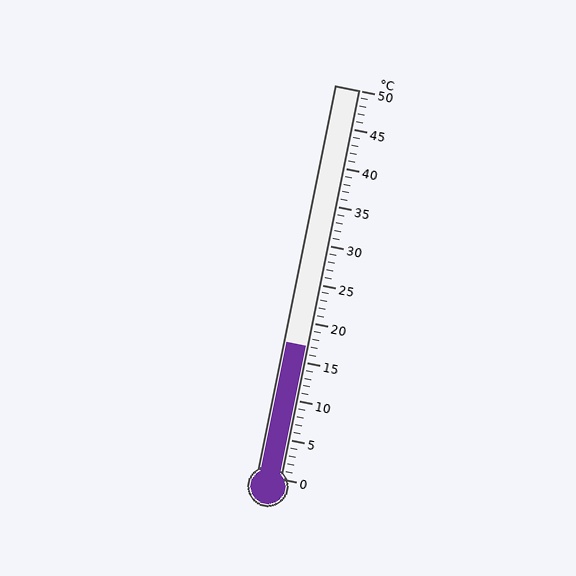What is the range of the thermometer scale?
The thermometer scale ranges from 0°C to 50°C.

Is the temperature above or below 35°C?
The temperature is below 35°C.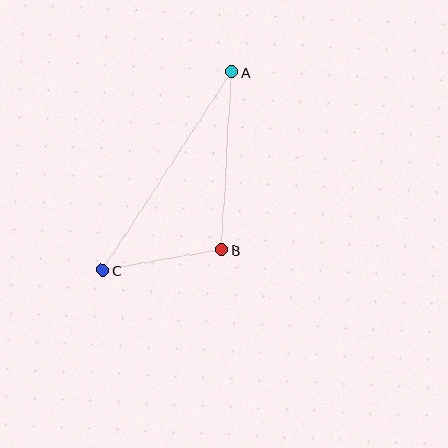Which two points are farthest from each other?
Points A and C are farthest from each other.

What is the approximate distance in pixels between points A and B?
The distance between A and B is approximately 178 pixels.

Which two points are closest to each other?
Points B and C are closest to each other.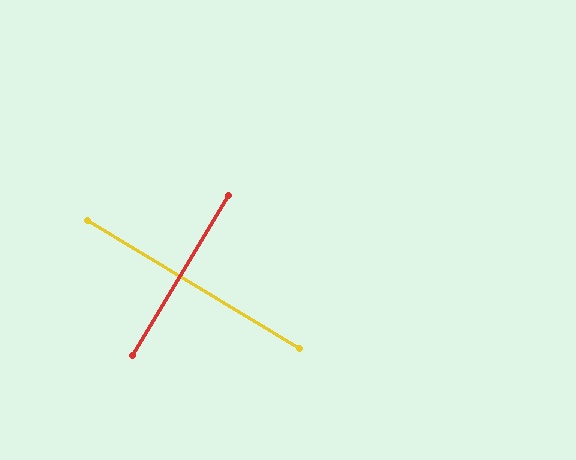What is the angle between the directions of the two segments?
Approximately 90 degrees.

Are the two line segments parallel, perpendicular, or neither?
Perpendicular — they meet at approximately 90°.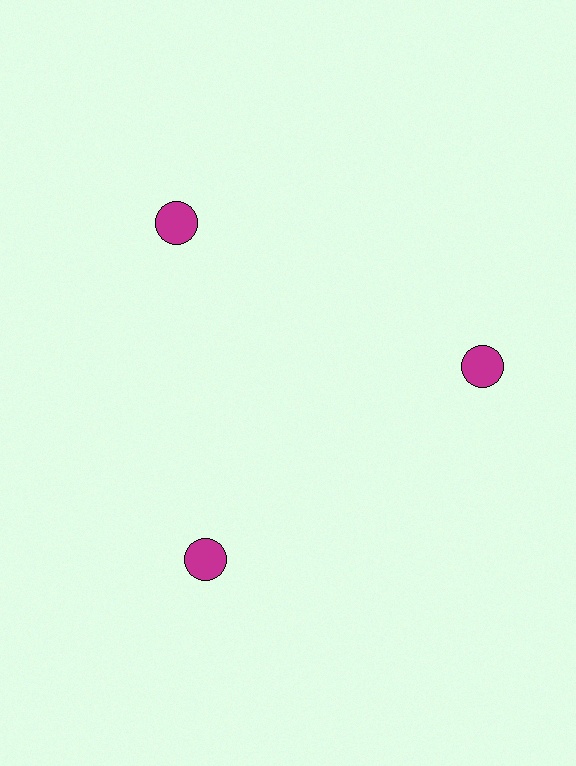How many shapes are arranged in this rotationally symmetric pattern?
There are 3 shapes, arranged in 3 groups of 1.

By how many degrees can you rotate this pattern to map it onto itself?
The pattern maps onto itself every 120 degrees of rotation.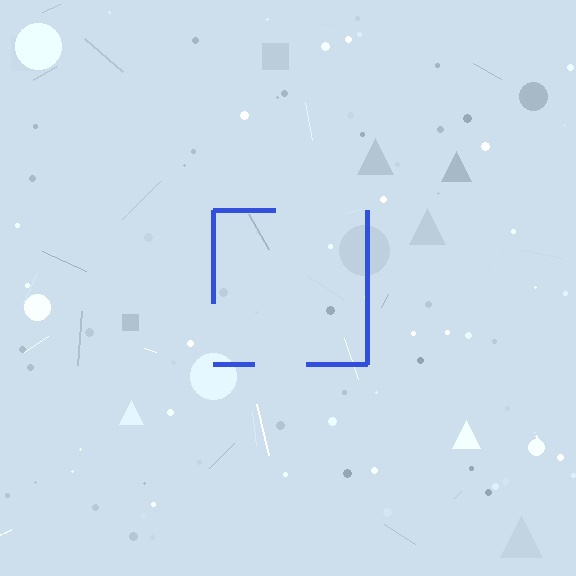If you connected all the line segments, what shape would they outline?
They would outline a square.